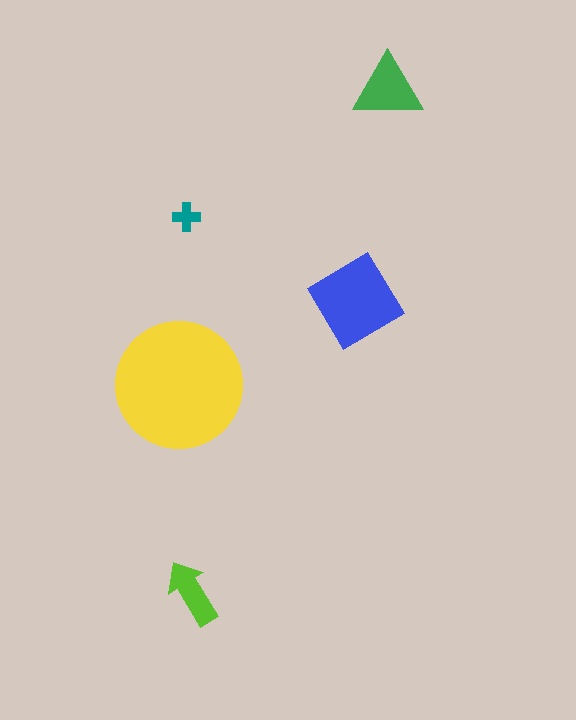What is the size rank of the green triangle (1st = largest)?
3rd.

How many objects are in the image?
There are 5 objects in the image.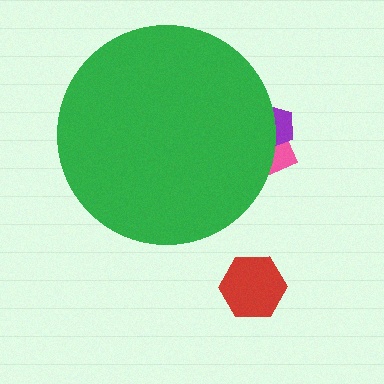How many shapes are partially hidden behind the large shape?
2 shapes are partially hidden.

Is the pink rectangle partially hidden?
Yes, the pink rectangle is partially hidden behind the green circle.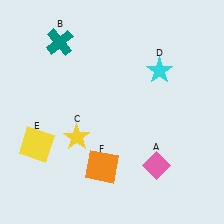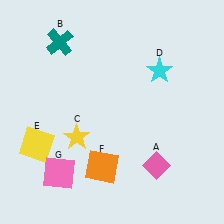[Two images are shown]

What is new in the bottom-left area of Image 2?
A pink square (G) was added in the bottom-left area of Image 2.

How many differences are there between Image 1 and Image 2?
There is 1 difference between the two images.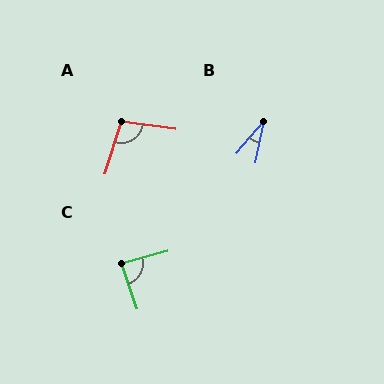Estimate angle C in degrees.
Approximately 86 degrees.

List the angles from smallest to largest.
B (29°), C (86°), A (99°).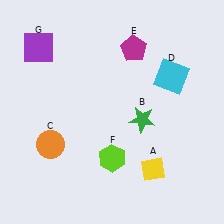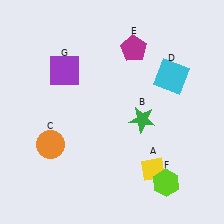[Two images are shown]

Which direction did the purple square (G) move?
The purple square (G) moved right.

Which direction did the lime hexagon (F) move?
The lime hexagon (F) moved right.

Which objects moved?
The objects that moved are: the lime hexagon (F), the purple square (G).